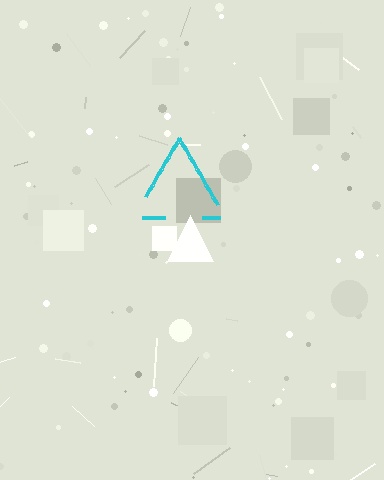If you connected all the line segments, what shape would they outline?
They would outline a triangle.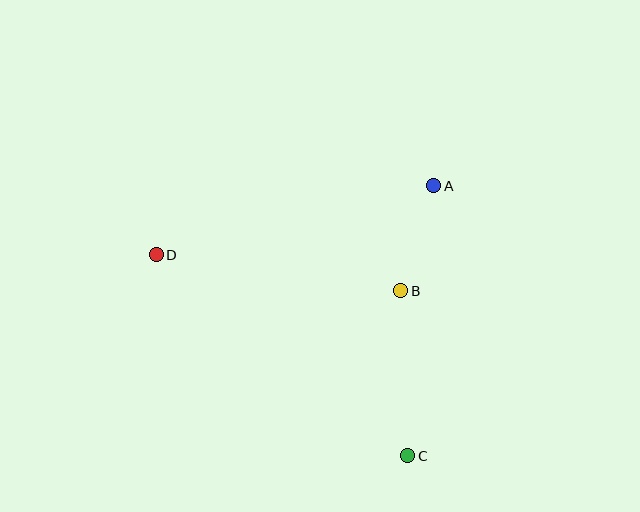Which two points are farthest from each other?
Points C and D are farthest from each other.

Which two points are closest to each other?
Points A and B are closest to each other.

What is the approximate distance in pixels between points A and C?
The distance between A and C is approximately 271 pixels.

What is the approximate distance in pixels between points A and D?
The distance between A and D is approximately 286 pixels.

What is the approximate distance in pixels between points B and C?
The distance between B and C is approximately 165 pixels.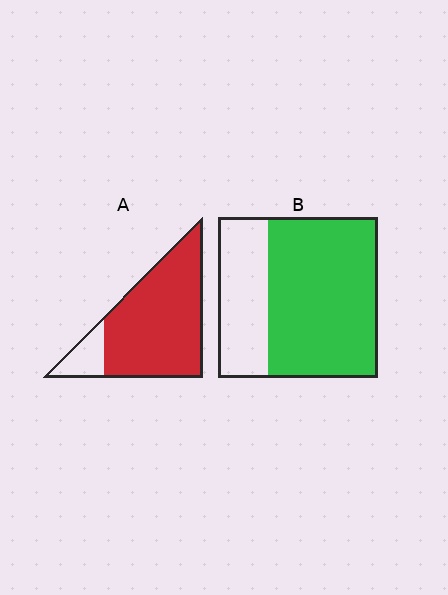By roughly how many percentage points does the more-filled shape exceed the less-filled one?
By roughly 15 percentage points (A over B).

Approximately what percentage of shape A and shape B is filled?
A is approximately 85% and B is approximately 70%.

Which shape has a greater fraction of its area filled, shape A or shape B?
Shape A.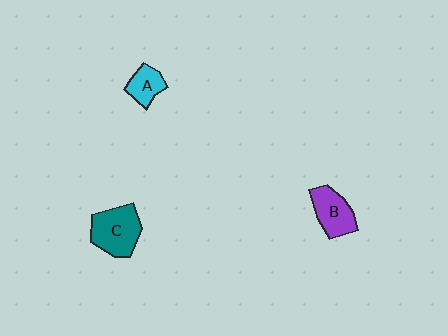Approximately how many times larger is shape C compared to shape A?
Approximately 1.9 times.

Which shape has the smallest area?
Shape A (cyan).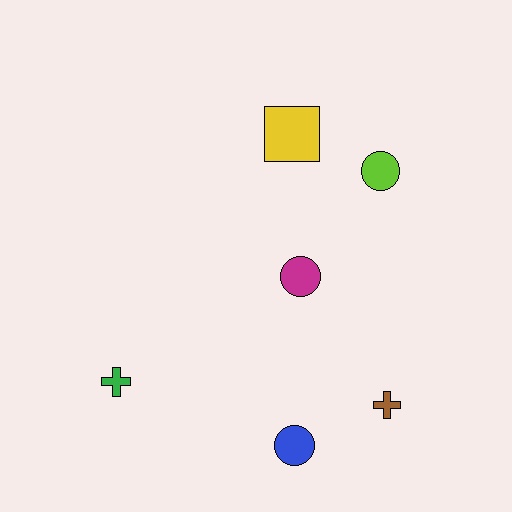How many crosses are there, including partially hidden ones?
There are 2 crosses.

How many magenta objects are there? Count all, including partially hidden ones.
There is 1 magenta object.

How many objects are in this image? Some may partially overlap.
There are 6 objects.